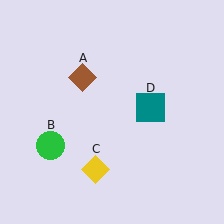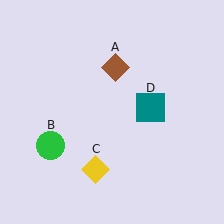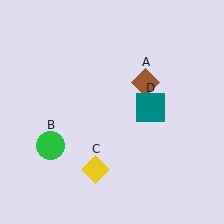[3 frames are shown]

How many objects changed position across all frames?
1 object changed position: brown diamond (object A).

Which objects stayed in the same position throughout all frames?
Green circle (object B) and yellow diamond (object C) and teal square (object D) remained stationary.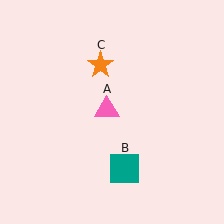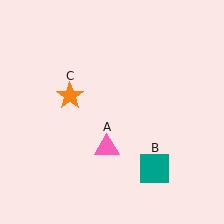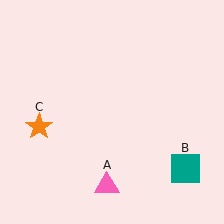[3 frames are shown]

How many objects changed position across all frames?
3 objects changed position: pink triangle (object A), teal square (object B), orange star (object C).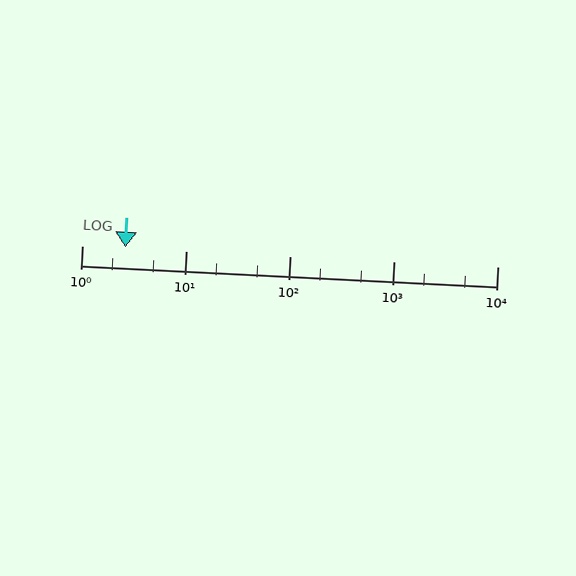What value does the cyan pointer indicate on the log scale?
The pointer indicates approximately 2.6.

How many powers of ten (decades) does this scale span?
The scale spans 4 decades, from 1 to 10000.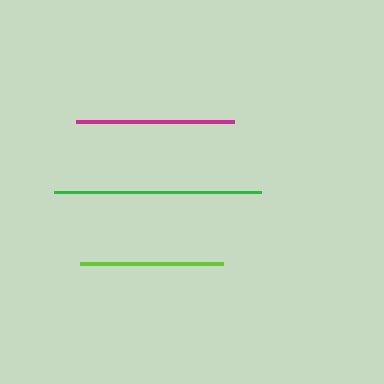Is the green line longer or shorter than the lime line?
The green line is longer than the lime line.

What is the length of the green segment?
The green segment is approximately 207 pixels long.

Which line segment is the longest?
The green line is the longest at approximately 207 pixels.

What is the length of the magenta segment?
The magenta segment is approximately 158 pixels long.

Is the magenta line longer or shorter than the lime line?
The magenta line is longer than the lime line.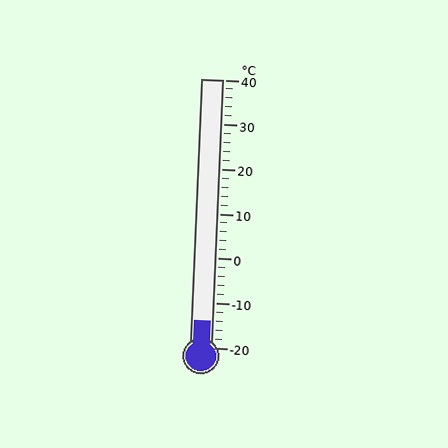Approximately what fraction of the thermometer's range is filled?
The thermometer is filled to approximately 10% of its range.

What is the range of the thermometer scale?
The thermometer scale ranges from -20°C to 40°C.